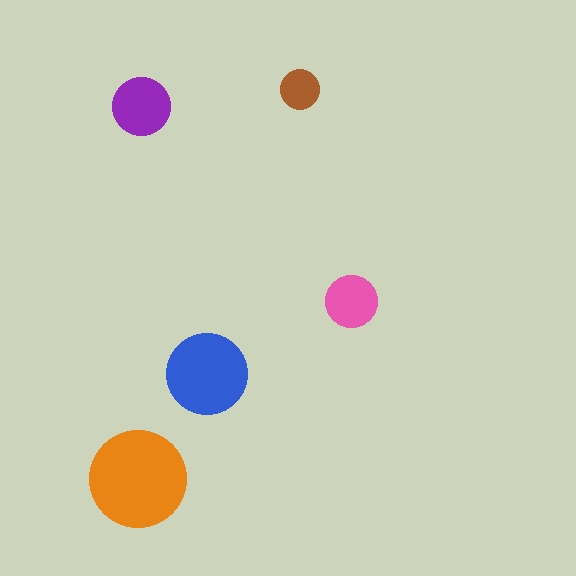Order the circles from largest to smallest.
the orange one, the blue one, the purple one, the pink one, the brown one.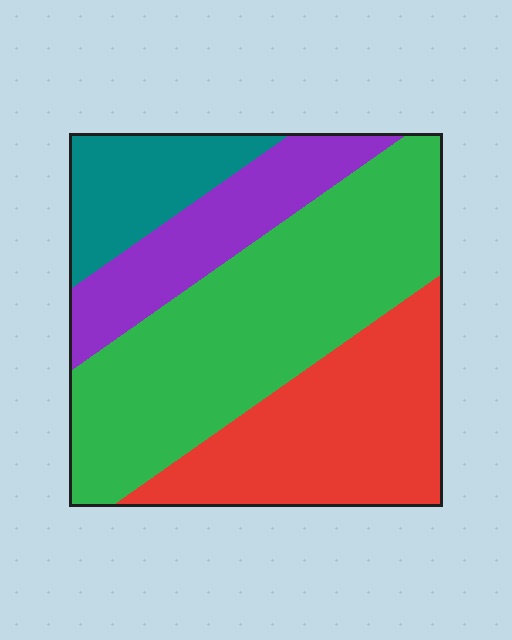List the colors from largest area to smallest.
From largest to smallest: green, red, purple, teal.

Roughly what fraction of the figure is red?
Red takes up about one quarter (1/4) of the figure.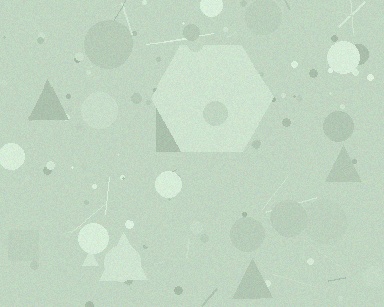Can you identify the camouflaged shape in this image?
The camouflaged shape is a hexagon.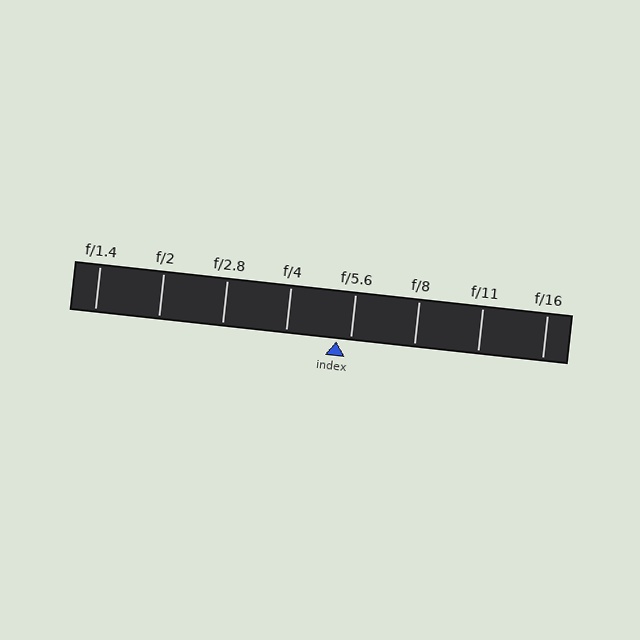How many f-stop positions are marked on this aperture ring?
There are 8 f-stop positions marked.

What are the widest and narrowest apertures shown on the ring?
The widest aperture shown is f/1.4 and the narrowest is f/16.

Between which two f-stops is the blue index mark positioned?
The index mark is between f/4 and f/5.6.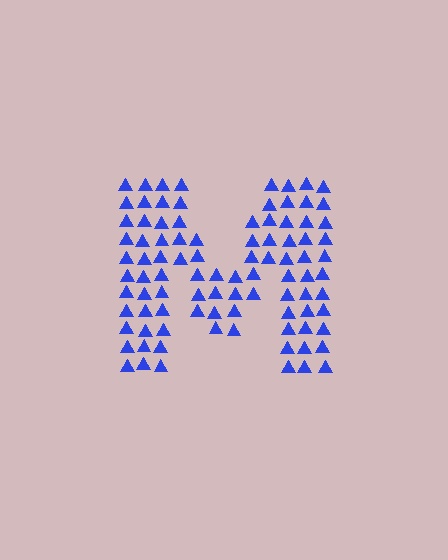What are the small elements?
The small elements are triangles.